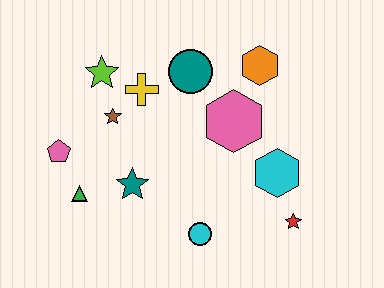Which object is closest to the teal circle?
The yellow cross is closest to the teal circle.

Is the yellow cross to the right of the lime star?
Yes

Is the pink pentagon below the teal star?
No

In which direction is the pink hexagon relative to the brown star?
The pink hexagon is to the right of the brown star.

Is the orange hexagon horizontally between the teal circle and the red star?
Yes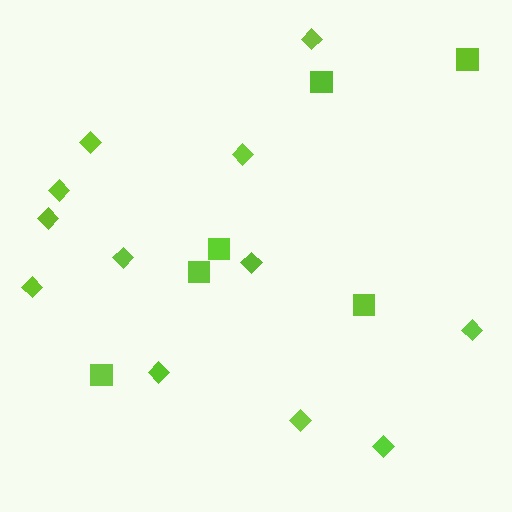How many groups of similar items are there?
There are 2 groups: one group of diamonds (12) and one group of squares (6).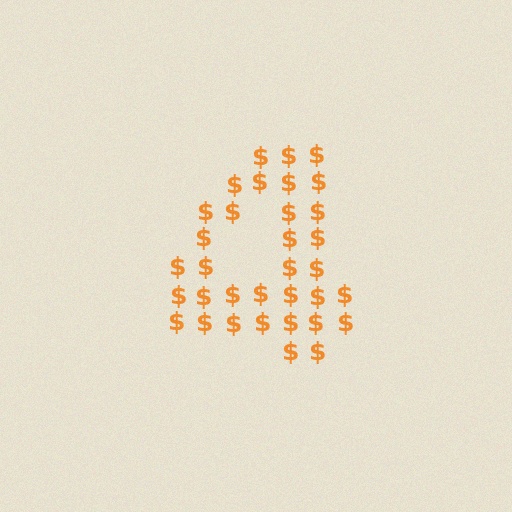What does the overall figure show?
The overall figure shows the digit 4.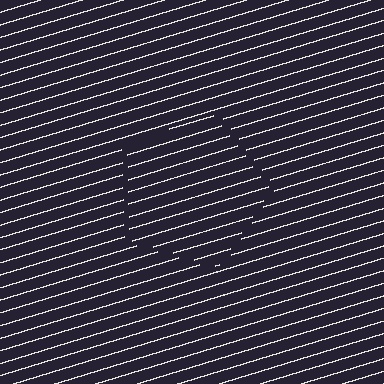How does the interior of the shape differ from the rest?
The interior of the shape contains the same grating, shifted by half a period — the contour is defined by the phase discontinuity where line-ends from the inner and outer gratings abut.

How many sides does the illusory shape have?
5 sides — the line-ends trace a pentagon.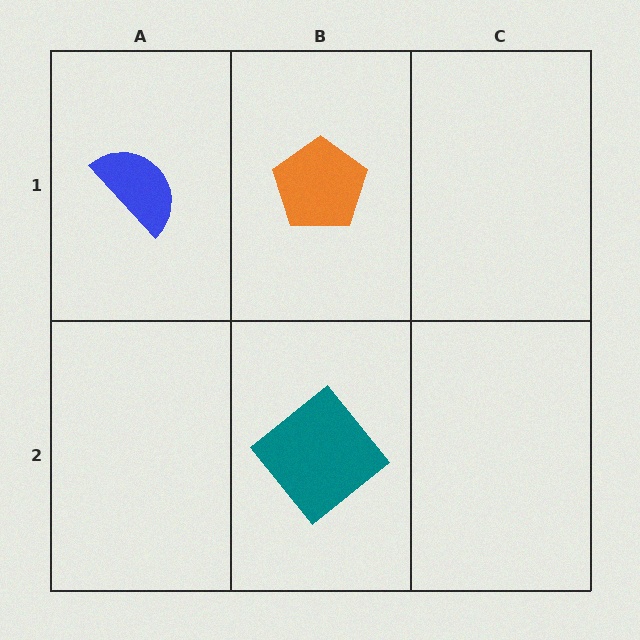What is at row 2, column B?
A teal diamond.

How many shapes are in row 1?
2 shapes.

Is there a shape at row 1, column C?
No, that cell is empty.